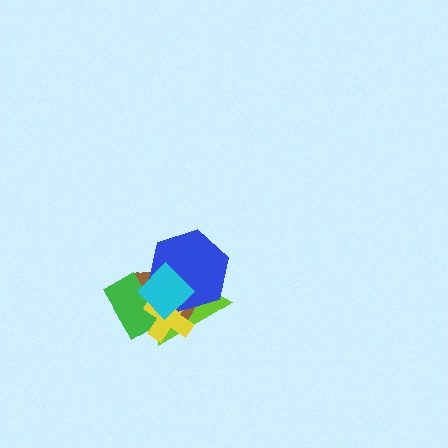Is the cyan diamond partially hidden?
No, no other shape covers it.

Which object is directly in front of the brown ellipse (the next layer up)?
The green rectangle is directly in front of the brown ellipse.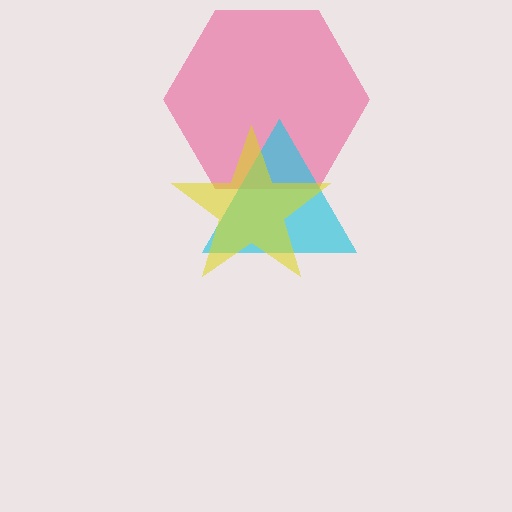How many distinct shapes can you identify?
There are 3 distinct shapes: a pink hexagon, a cyan triangle, a yellow star.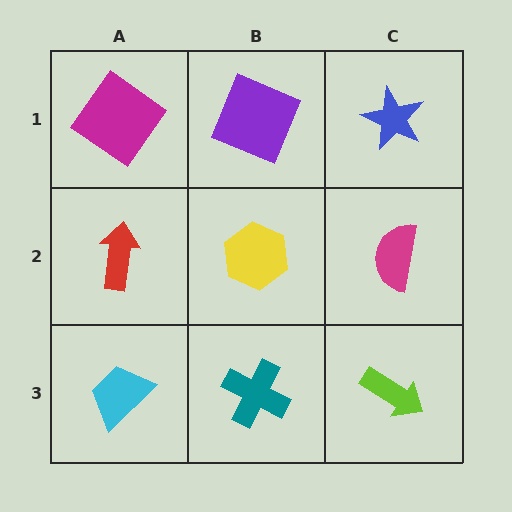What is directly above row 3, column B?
A yellow hexagon.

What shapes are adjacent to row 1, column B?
A yellow hexagon (row 2, column B), a magenta diamond (row 1, column A), a blue star (row 1, column C).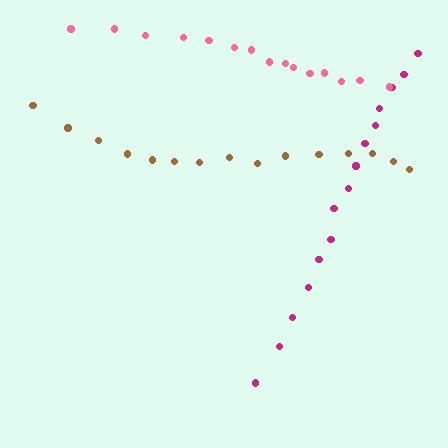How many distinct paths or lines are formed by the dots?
There are 3 distinct paths.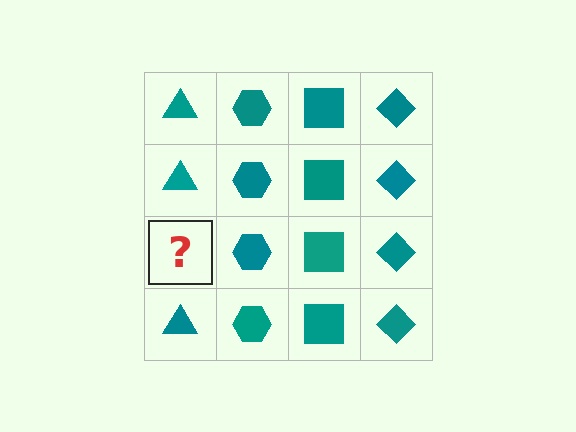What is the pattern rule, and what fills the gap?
The rule is that each column has a consistent shape. The gap should be filled with a teal triangle.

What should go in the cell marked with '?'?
The missing cell should contain a teal triangle.